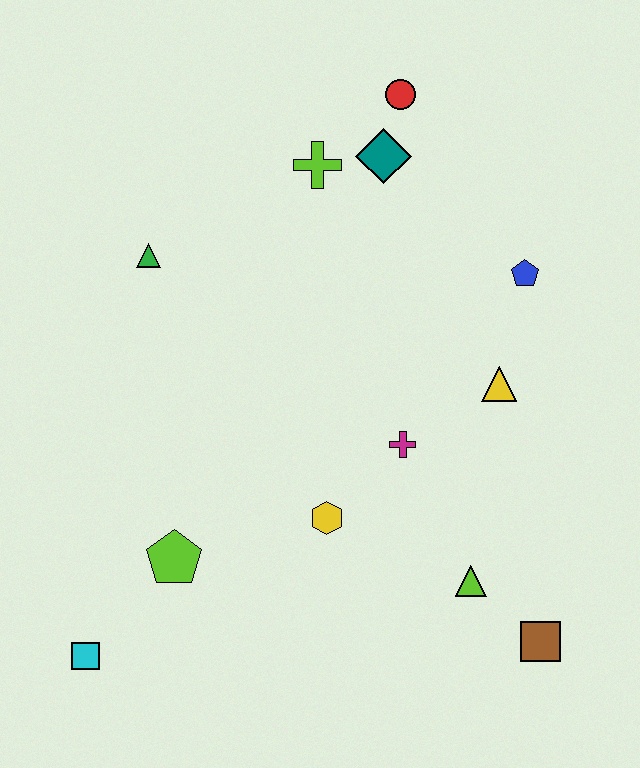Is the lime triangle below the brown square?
No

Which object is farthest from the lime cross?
The cyan square is farthest from the lime cross.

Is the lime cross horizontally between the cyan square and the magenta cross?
Yes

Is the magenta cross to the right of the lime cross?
Yes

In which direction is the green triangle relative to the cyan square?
The green triangle is above the cyan square.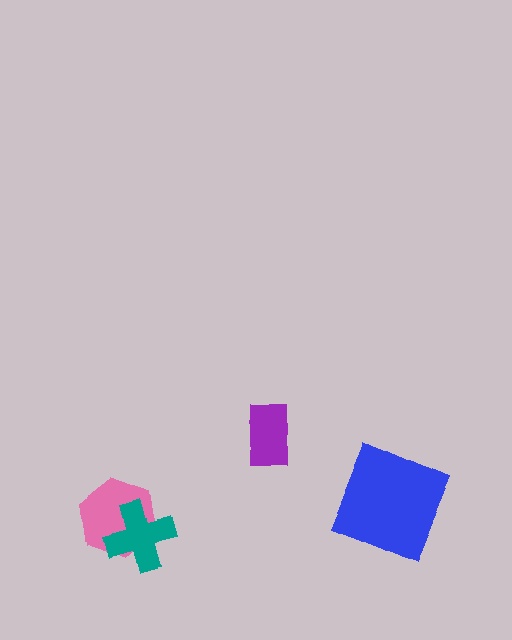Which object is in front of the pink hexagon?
The teal cross is in front of the pink hexagon.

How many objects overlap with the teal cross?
1 object overlaps with the teal cross.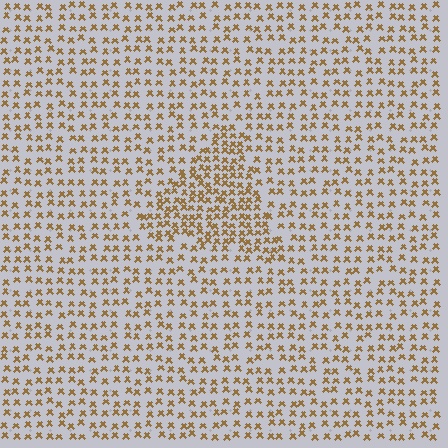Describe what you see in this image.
The image contains small brown elements arranged at two different densities. A triangle-shaped region is visible where the elements are more densely packed than the surrounding area.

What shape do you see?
I see a triangle.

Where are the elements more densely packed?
The elements are more densely packed inside the triangle boundary.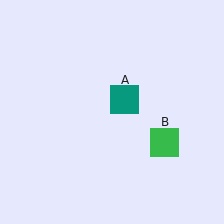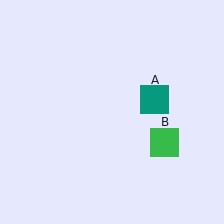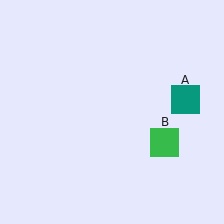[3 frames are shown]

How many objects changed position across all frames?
1 object changed position: teal square (object A).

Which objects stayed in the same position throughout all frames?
Green square (object B) remained stationary.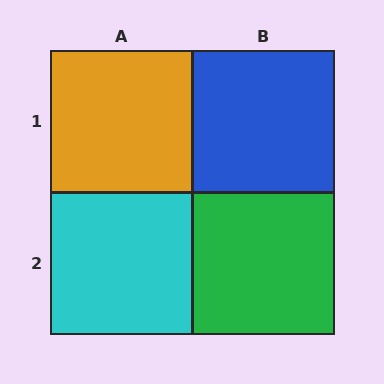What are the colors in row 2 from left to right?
Cyan, green.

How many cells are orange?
1 cell is orange.